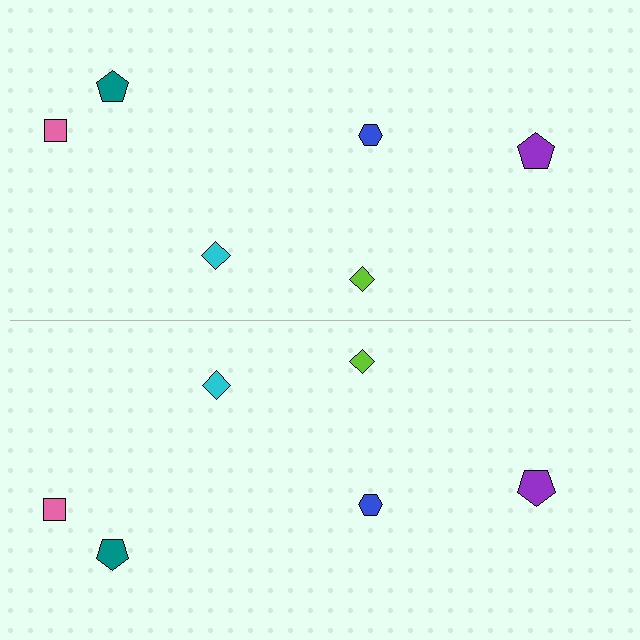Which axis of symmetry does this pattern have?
The pattern has a horizontal axis of symmetry running through the center of the image.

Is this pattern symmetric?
Yes, this pattern has bilateral (reflection) symmetry.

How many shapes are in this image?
There are 12 shapes in this image.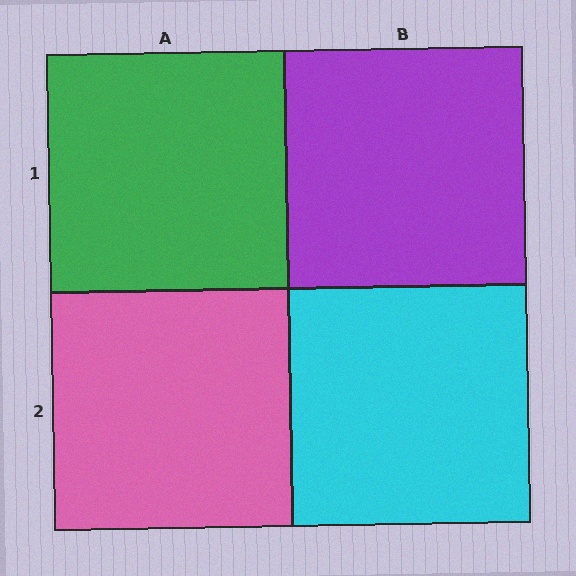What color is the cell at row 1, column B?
Purple.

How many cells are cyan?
1 cell is cyan.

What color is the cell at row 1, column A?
Green.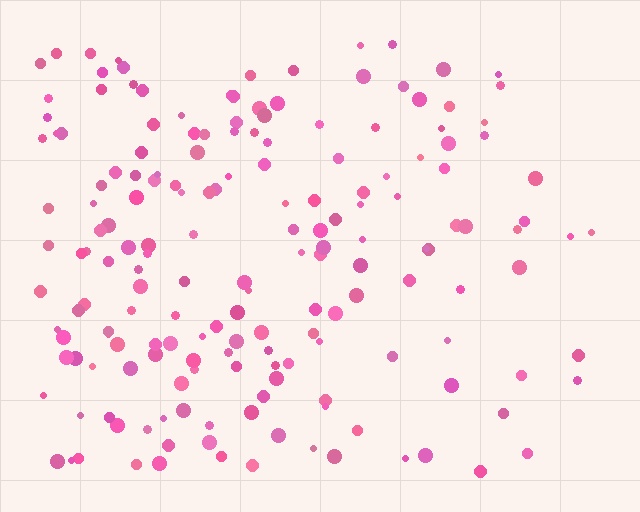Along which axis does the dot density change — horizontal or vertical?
Horizontal.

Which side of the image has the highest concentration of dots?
The left.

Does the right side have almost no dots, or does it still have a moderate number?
Still a moderate number, just noticeably fewer than the left.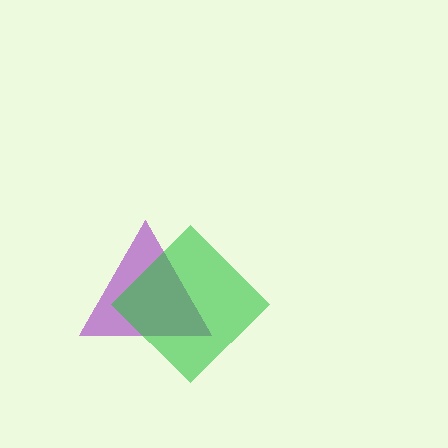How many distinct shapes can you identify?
There are 2 distinct shapes: a purple triangle, a green diamond.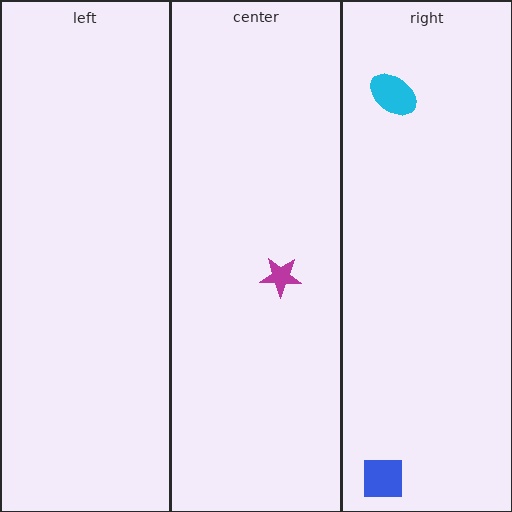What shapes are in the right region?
The blue square, the cyan ellipse.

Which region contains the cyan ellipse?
The right region.